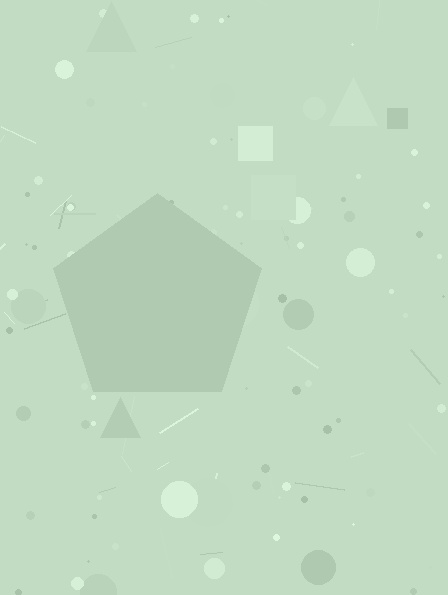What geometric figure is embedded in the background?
A pentagon is embedded in the background.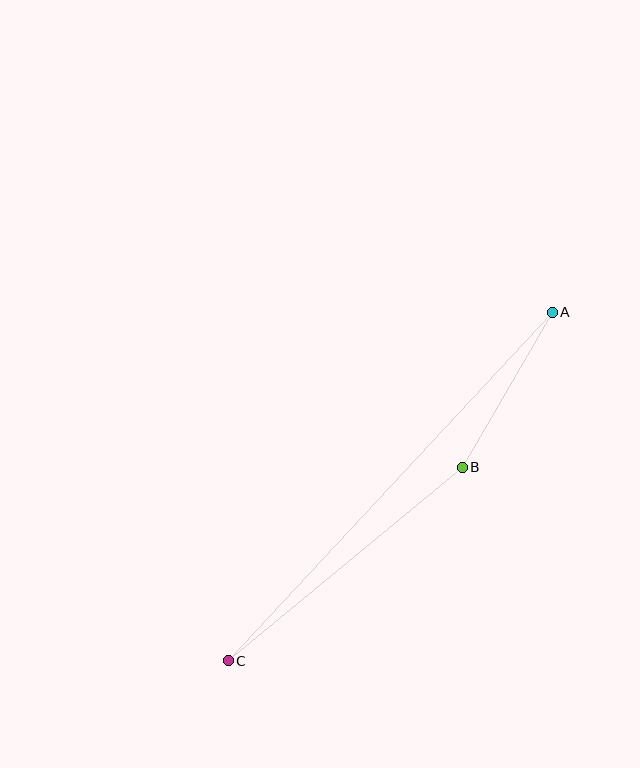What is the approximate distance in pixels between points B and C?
The distance between B and C is approximately 304 pixels.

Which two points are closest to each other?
Points A and B are closest to each other.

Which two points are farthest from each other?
Points A and C are farthest from each other.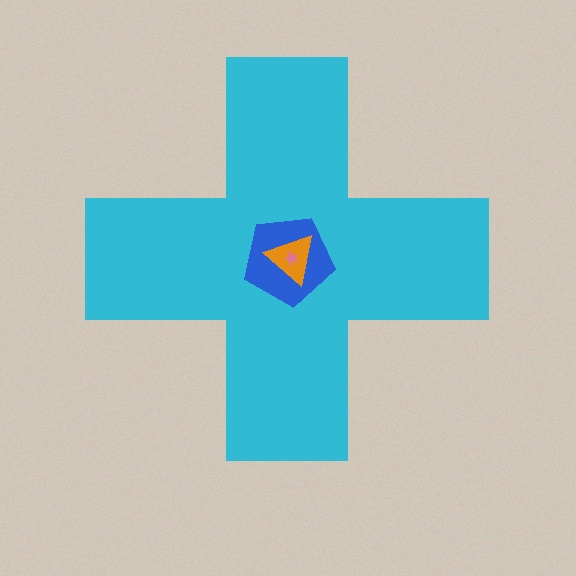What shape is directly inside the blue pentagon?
The orange triangle.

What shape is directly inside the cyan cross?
The blue pentagon.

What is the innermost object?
The pink star.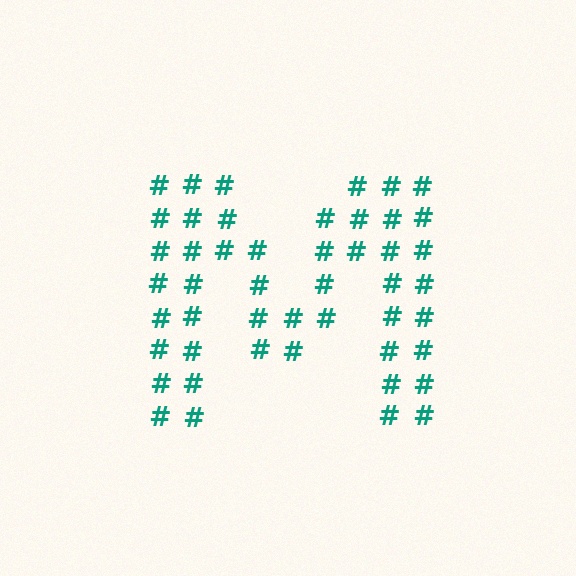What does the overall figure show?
The overall figure shows the letter M.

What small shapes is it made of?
It is made of small hash symbols.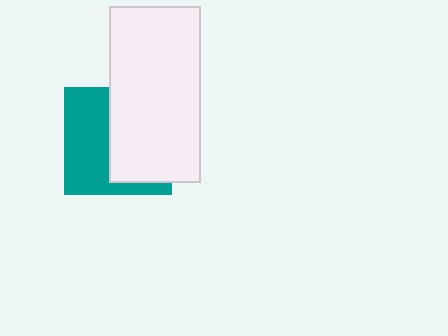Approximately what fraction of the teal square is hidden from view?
Roughly 51% of the teal square is hidden behind the white rectangle.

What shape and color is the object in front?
The object in front is a white rectangle.